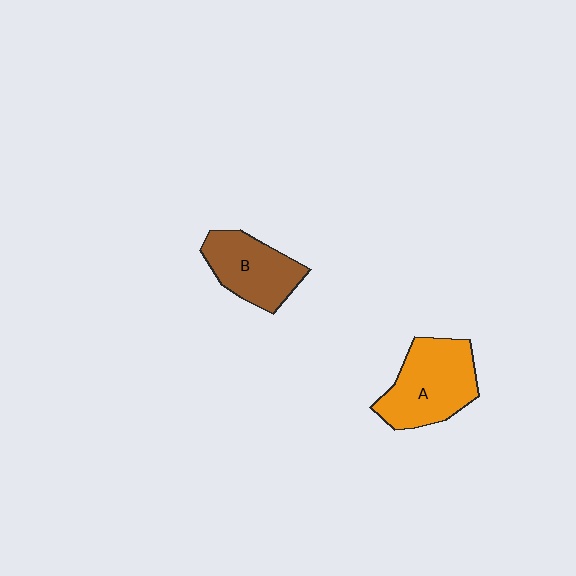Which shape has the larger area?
Shape A (orange).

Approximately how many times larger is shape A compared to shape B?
Approximately 1.3 times.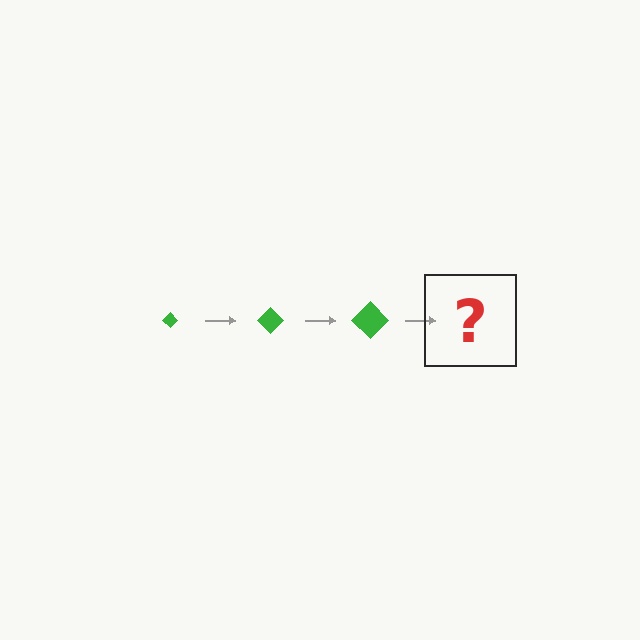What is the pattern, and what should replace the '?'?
The pattern is that the diamond gets progressively larger each step. The '?' should be a green diamond, larger than the previous one.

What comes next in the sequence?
The next element should be a green diamond, larger than the previous one.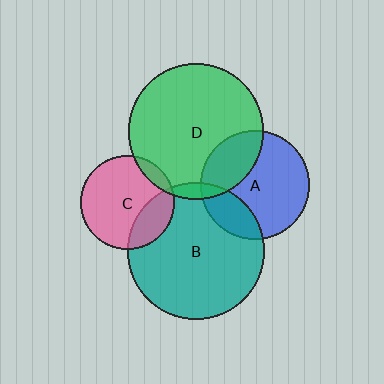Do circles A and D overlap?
Yes.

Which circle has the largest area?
Circle B (teal).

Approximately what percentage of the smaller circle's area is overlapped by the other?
Approximately 30%.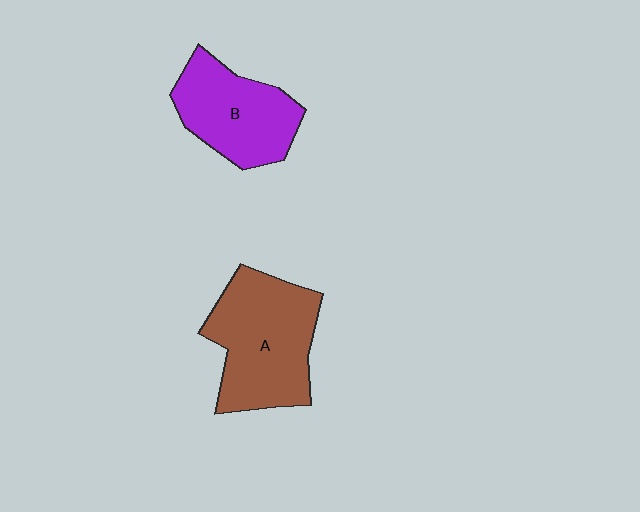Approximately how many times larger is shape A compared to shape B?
Approximately 1.3 times.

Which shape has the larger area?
Shape A (brown).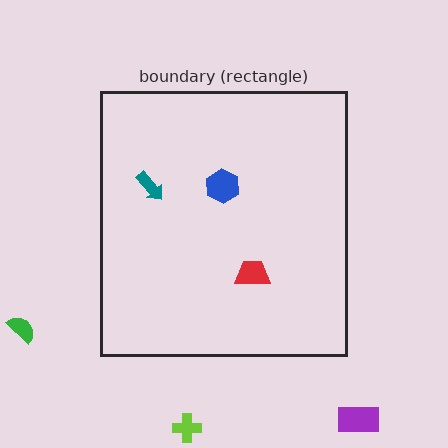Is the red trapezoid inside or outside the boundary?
Inside.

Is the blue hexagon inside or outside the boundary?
Inside.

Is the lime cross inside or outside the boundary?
Outside.